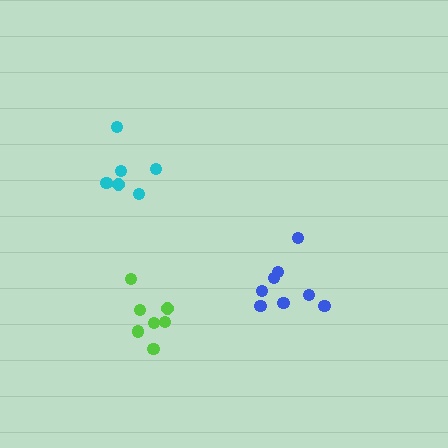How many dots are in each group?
Group 1: 6 dots, Group 2: 8 dots, Group 3: 7 dots (21 total).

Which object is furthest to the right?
The blue cluster is rightmost.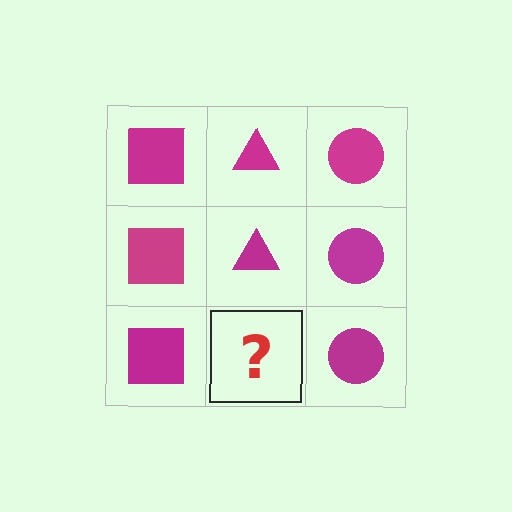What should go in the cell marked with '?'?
The missing cell should contain a magenta triangle.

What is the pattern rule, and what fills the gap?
The rule is that each column has a consistent shape. The gap should be filled with a magenta triangle.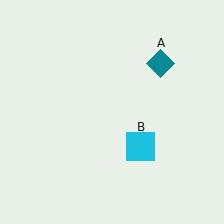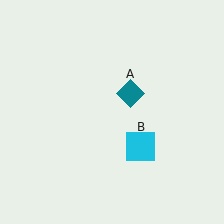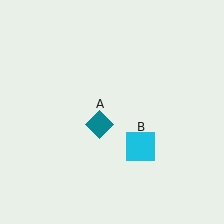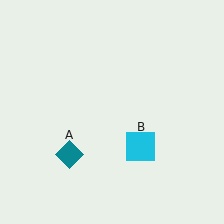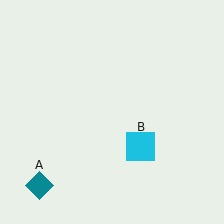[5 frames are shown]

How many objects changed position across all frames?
1 object changed position: teal diamond (object A).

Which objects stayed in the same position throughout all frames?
Cyan square (object B) remained stationary.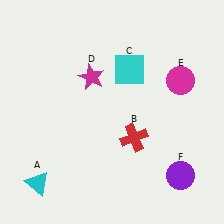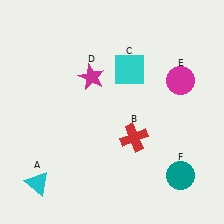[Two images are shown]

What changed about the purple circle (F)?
In Image 1, F is purple. In Image 2, it changed to teal.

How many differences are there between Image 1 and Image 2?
There is 1 difference between the two images.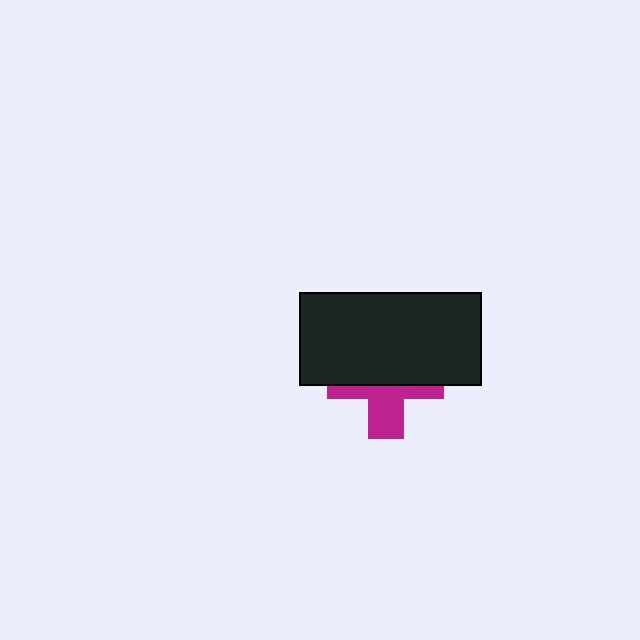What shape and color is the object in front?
The object in front is a black rectangle.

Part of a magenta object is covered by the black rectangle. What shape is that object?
It is a cross.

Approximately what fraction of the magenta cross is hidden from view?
Roughly 57% of the magenta cross is hidden behind the black rectangle.